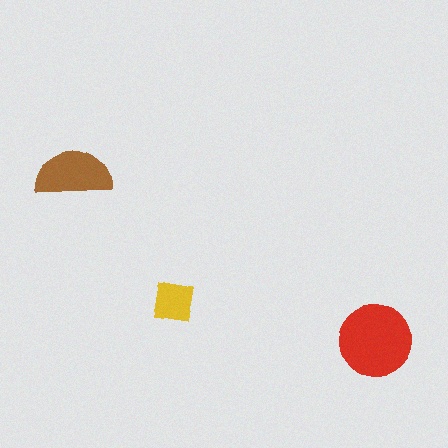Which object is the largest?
The red circle.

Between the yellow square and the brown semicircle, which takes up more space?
The brown semicircle.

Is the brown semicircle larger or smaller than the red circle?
Smaller.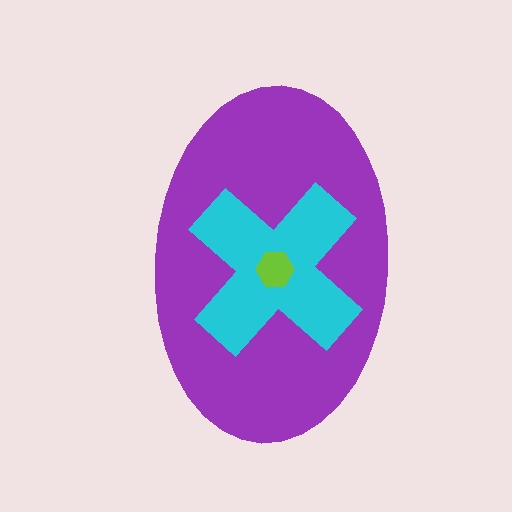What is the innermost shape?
The lime hexagon.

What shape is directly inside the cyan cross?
The lime hexagon.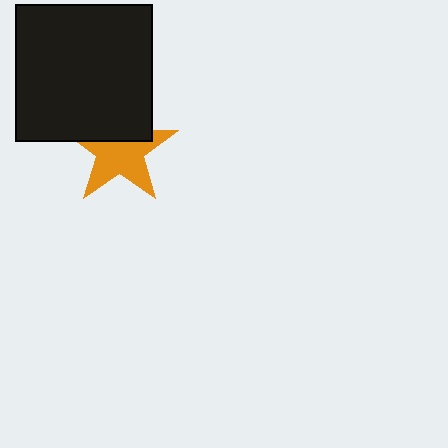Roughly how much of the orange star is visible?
About half of it is visible (roughly 64%).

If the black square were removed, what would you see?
You would see the complete orange star.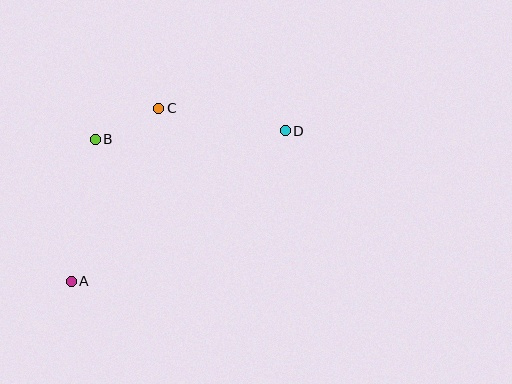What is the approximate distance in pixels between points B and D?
The distance between B and D is approximately 190 pixels.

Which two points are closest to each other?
Points B and C are closest to each other.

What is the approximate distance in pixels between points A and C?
The distance between A and C is approximately 194 pixels.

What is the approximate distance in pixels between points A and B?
The distance between A and B is approximately 144 pixels.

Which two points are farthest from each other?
Points A and D are farthest from each other.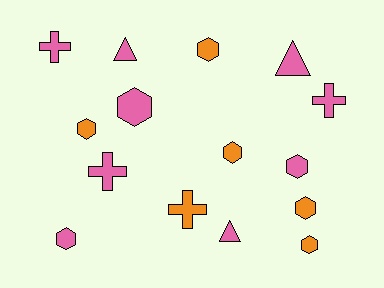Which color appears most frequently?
Pink, with 9 objects.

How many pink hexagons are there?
There are 3 pink hexagons.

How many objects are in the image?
There are 15 objects.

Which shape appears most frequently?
Hexagon, with 8 objects.